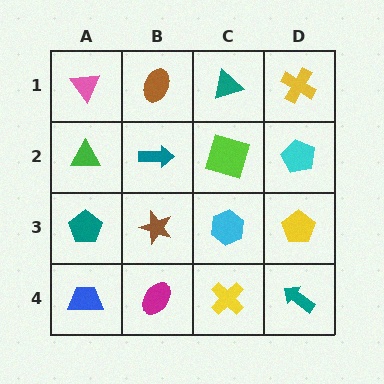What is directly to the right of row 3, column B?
A cyan hexagon.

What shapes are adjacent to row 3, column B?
A teal arrow (row 2, column B), a magenta ellipse (row 4, column B), a teal pentagon (row 3, column A), a cyan hexagon (row 3, column C).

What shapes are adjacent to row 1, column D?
A cyan pentagon (row 2, column D), a teal triangle (row 1, column C).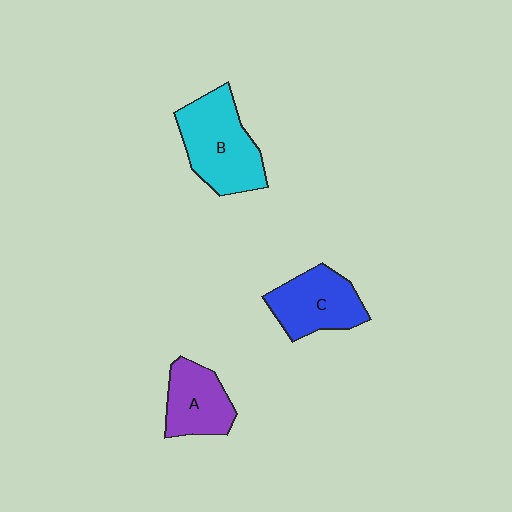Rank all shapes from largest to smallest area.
From largest to smallest: B (cyan), C (blue), A (purple).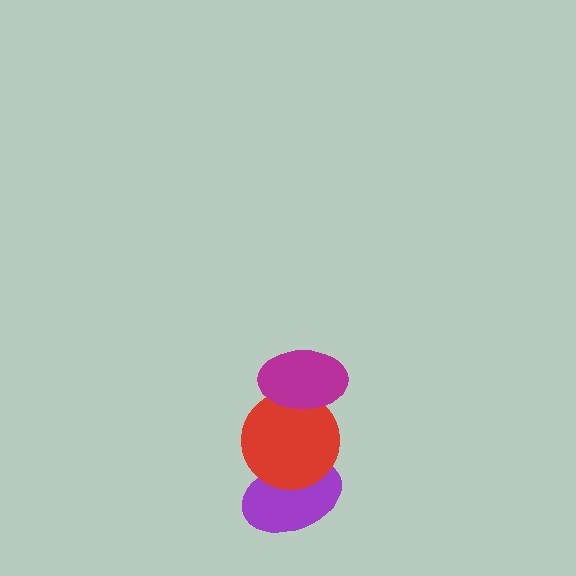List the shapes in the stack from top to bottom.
From top to bottom: the magenta ellipse, the red circle, the purple ellipse.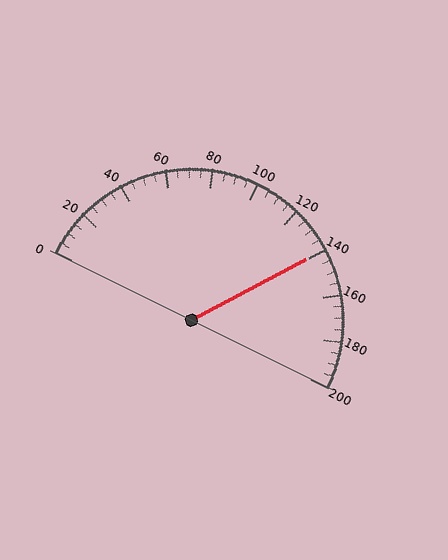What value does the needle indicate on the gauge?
The needle indicates approximately 140.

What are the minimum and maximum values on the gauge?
The gauge ranges from 0 to 200.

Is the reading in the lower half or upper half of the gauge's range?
The reading is in the upper half of the range (0 to 200).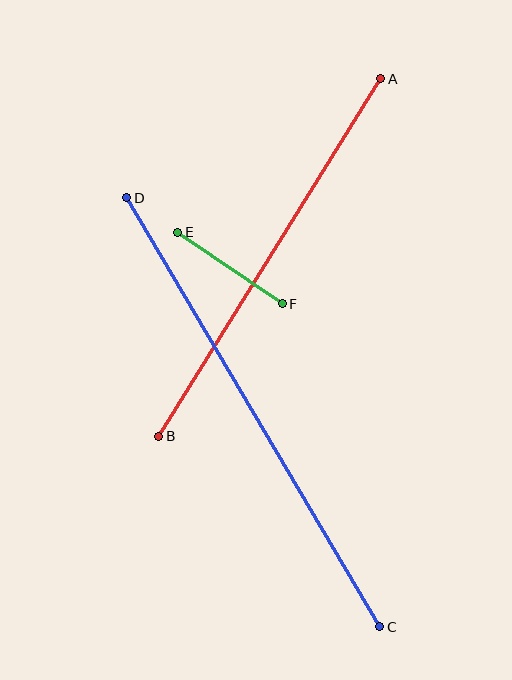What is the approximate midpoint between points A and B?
The midpoint is at approximately (270, 257) pixels.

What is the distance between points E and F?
The distance is approximately 127 pixels.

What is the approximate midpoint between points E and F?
The midpoint is at approximately (230, 268) pixels.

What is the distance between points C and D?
The distance is approximately 498 pixels.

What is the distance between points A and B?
The distance is approximately 421 pixels.